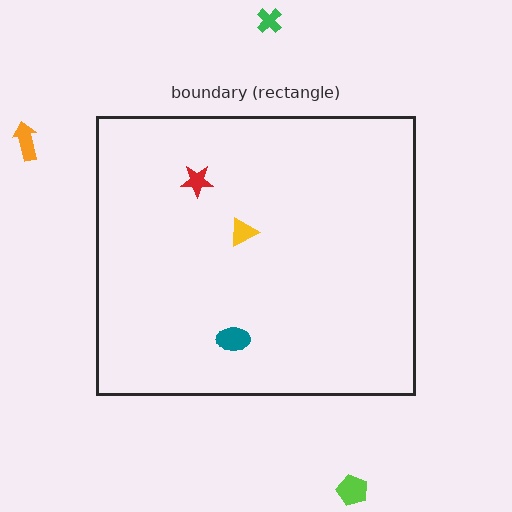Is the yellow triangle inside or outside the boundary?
Inside.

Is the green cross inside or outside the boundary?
Outside.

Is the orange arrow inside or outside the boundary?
Outside.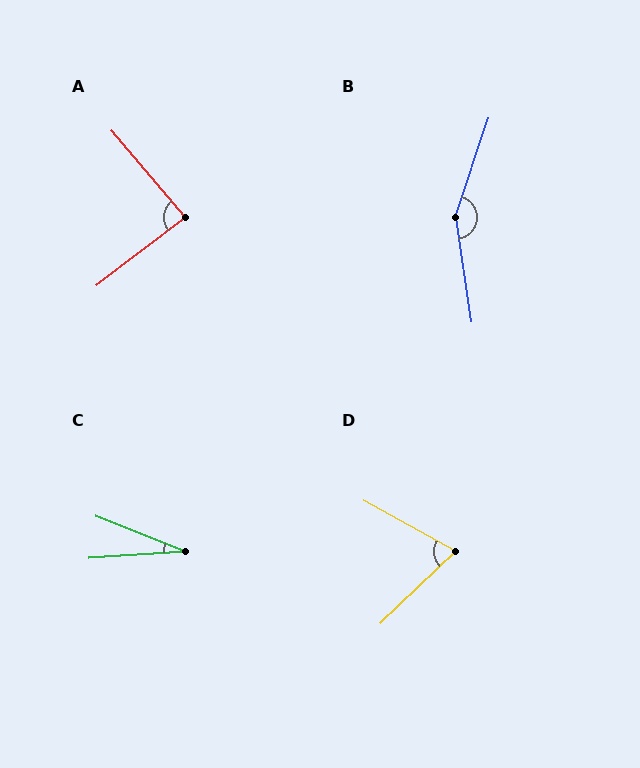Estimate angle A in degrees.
Approximately 87 degrees.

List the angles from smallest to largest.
C (25°), D (73°), A (87°), B (153°).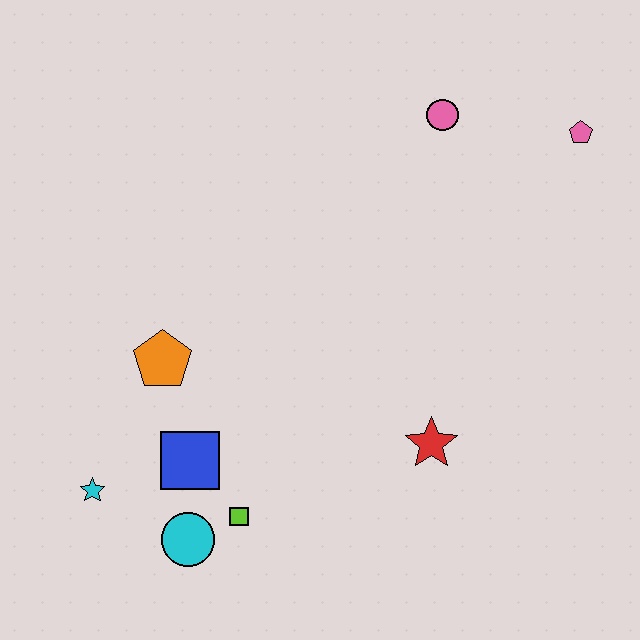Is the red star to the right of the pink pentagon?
No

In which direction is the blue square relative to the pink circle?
The blue square is below the pink circle.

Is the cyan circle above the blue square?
No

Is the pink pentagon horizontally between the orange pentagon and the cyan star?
No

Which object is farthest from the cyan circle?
The pink pentagon is farthest from the cyan circle.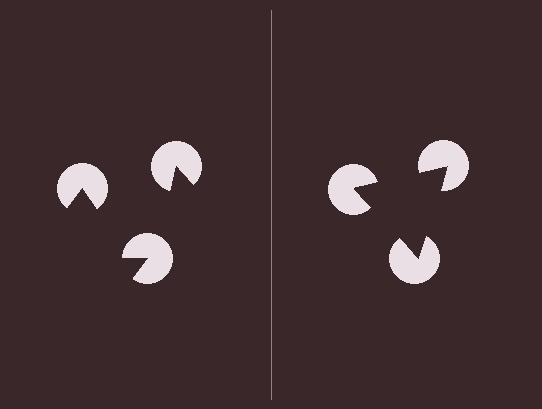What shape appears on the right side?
An illusory triangle.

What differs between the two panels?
The pac-man discs are positioned identically on both sides; only the wedge orientations differ. On the right they align to a triangle; on the left they are misaligned.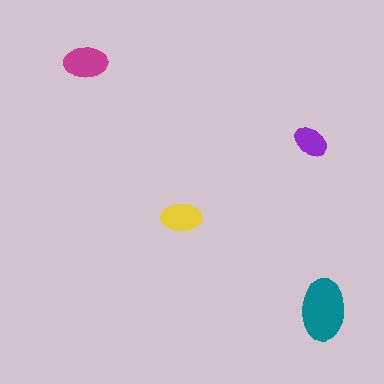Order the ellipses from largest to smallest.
the teal one, the magenta one, the yellow one, the purple one.